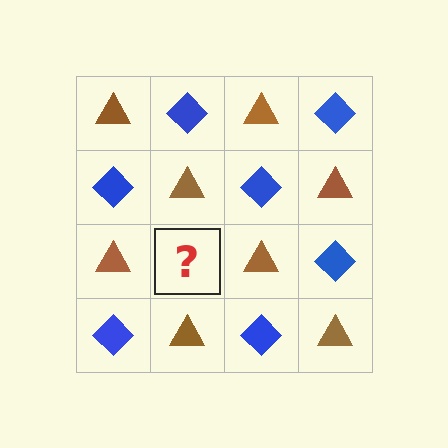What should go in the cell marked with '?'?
The missing cell should contain a blue diamond.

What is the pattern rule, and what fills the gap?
The rule is that it alternates brown triangle and blue diamond in a checkerboard pattern. The gap should be filled with a blue diamond.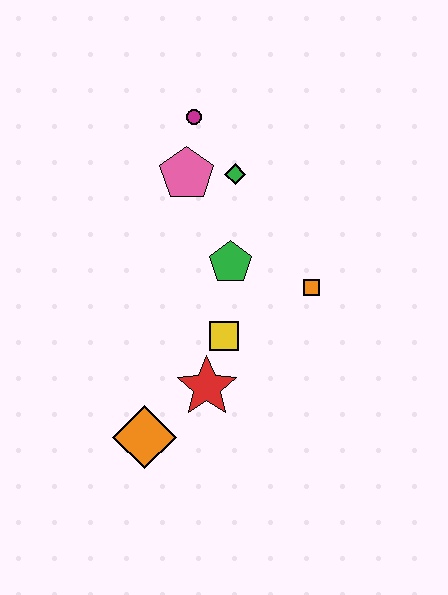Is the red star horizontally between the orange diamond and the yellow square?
Yes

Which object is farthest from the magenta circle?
The orange diamond is farthest from the magenta circle.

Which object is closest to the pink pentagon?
The green diamond is closest to the pink pentagon.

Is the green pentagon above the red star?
Yes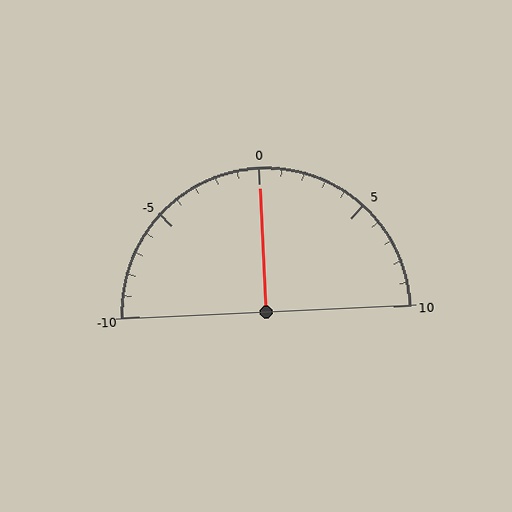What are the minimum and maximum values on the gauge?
The gauge ranges from -10 to 10.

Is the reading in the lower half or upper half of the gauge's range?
The reading is in the upper half of the range (-10 to 10).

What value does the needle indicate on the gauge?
The needle indicates approximately 0.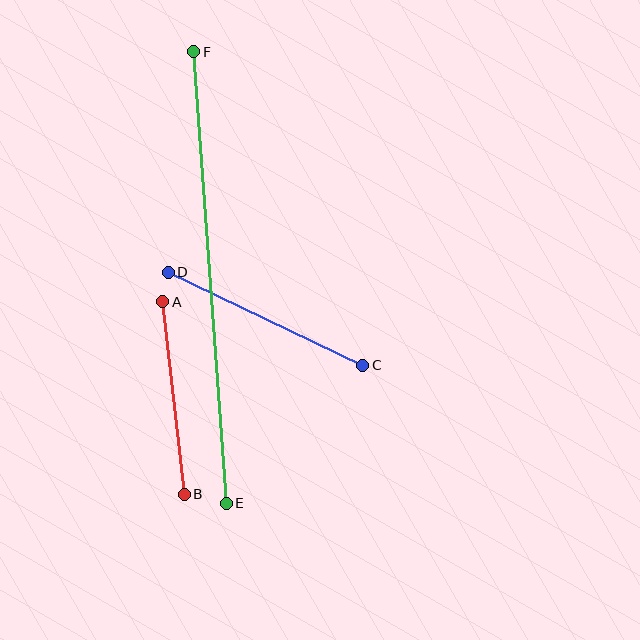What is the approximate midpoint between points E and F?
The midpoint is at approximately (210, 278) pixels.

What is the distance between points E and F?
The distance is approximately 453 pixels.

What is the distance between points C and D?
The distance is approximately 216 pixels.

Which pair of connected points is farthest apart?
Points E and F are farthest apart.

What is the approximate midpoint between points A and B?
The midpoint is at approximately (174, 398) pixels.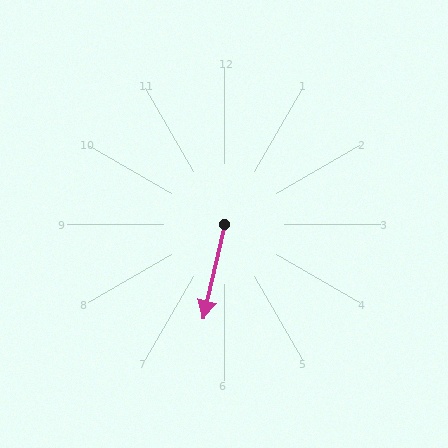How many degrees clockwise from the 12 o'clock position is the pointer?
Approximately 193 degrees.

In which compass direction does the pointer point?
South.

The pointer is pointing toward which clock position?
Roughly 6 o'clock.